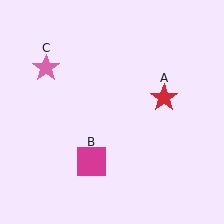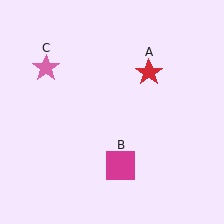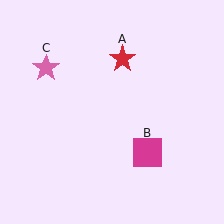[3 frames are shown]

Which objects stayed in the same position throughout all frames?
Pink star (object C) remained stationary.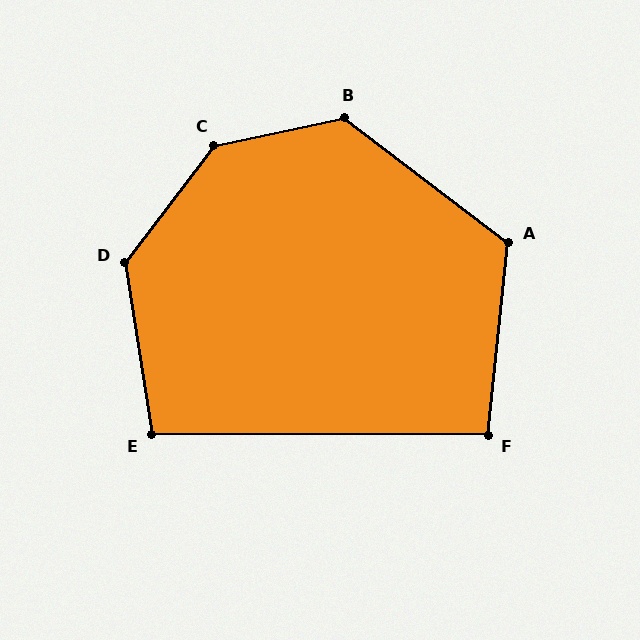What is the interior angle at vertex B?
Approximately 130 degrees (obtuse).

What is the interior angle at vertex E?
Approximately 99 degrees (obtuse).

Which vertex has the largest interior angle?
C, at approximately 140 degrees.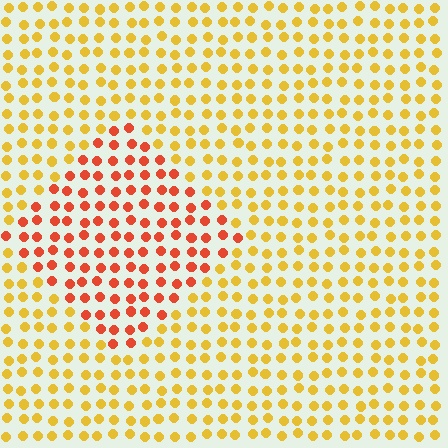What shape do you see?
I see a diamond.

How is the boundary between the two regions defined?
The boundary is defined purely by a slight shift in hue (about 40 degrees). Spacing, size, and orientation are identical on both sides.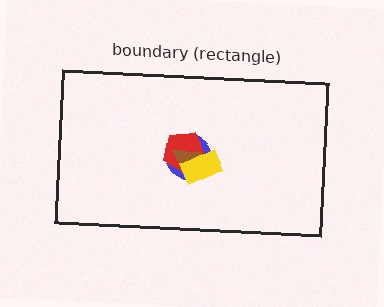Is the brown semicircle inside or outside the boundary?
Inside.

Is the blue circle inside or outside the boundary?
Inside.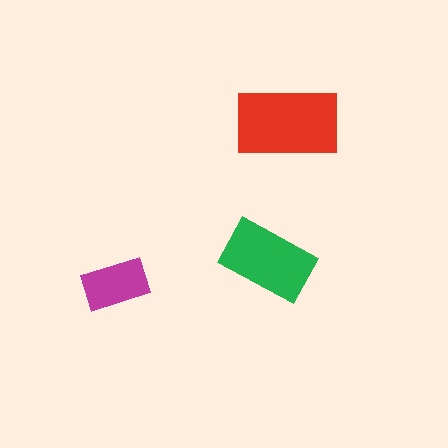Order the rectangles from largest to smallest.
the red one, the green one, the magenta one.